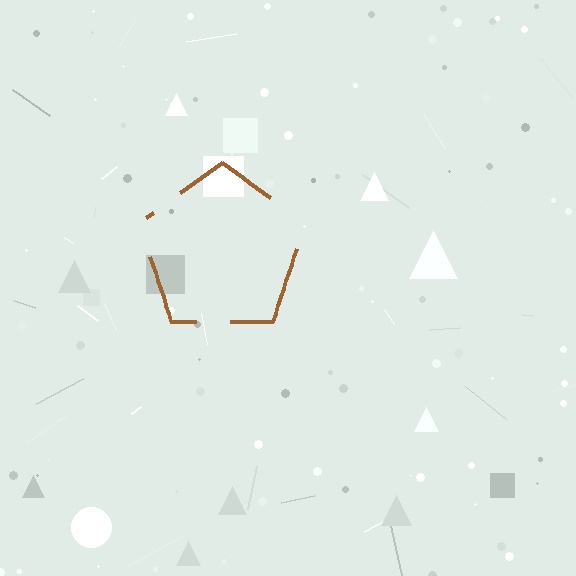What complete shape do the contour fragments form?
The contour fragments form a pentagon.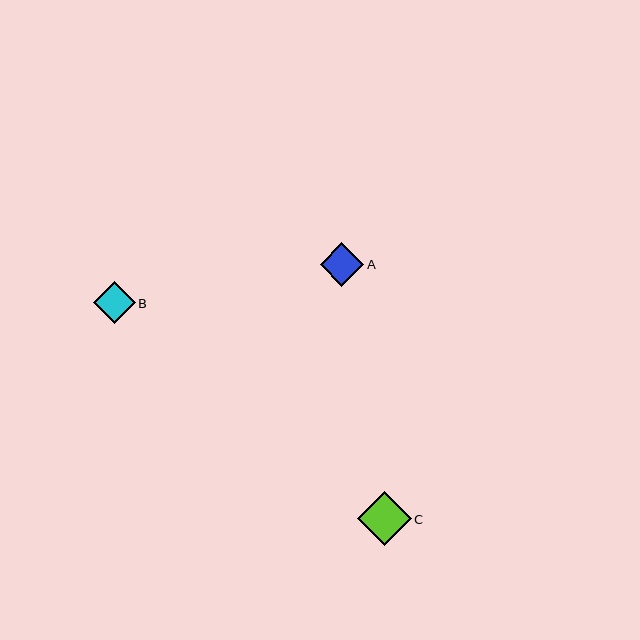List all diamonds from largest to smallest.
From largest to smallest: C, A, B.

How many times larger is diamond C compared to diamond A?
Diamond C is approximately 1.2 times the size of diamond A.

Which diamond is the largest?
Diamond C is the largest with a size of approximately 54 pixels.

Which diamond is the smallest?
Diamond B is the smallest with a size of approximately 42 pixels.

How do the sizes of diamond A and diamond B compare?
Diamond A and diamond B are approximately the same size.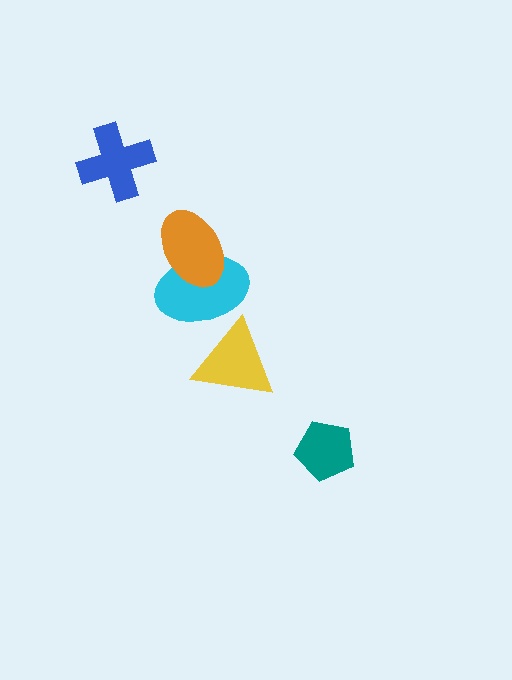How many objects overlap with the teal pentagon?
0 objects overlap with the teal pentagon.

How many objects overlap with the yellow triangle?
1 object overlaps with the yellow triangle.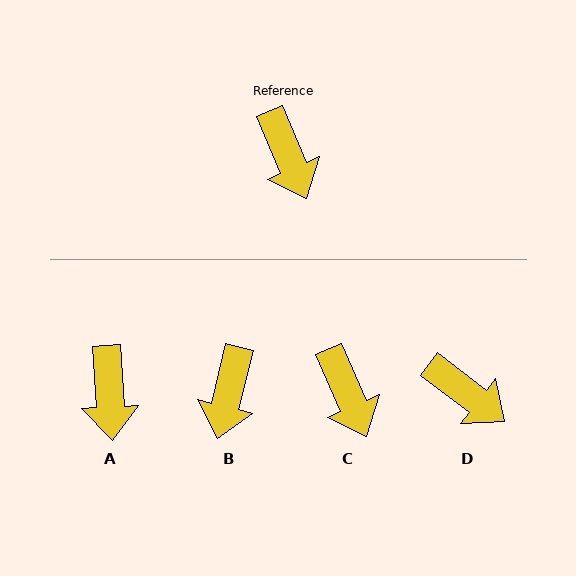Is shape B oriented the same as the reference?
No, it is off by about 37 degrees.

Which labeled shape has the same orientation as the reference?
C.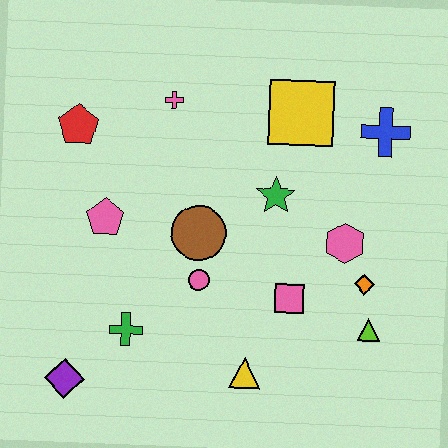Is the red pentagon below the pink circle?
No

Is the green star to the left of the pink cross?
No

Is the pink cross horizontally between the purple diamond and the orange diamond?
Yes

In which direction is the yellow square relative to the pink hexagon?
The yellow square is above the pink hexagon.